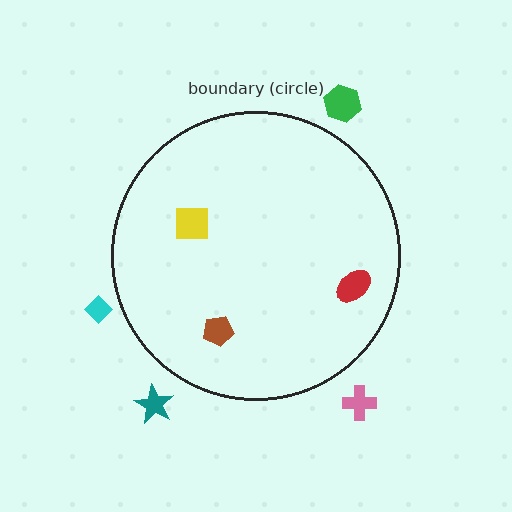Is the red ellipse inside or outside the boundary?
Inside.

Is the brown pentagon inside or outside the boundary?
Inside.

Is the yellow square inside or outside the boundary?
Inside.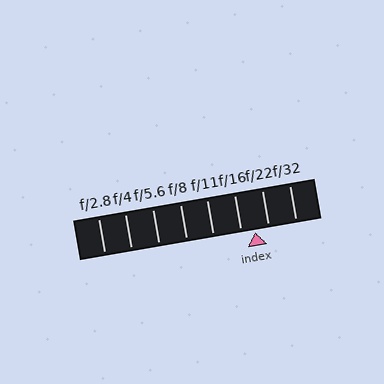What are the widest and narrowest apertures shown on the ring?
The widest aperture shown is f/2.8 and the narrowest is f/32.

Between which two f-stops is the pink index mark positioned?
The index mark is between f/16 and f/22.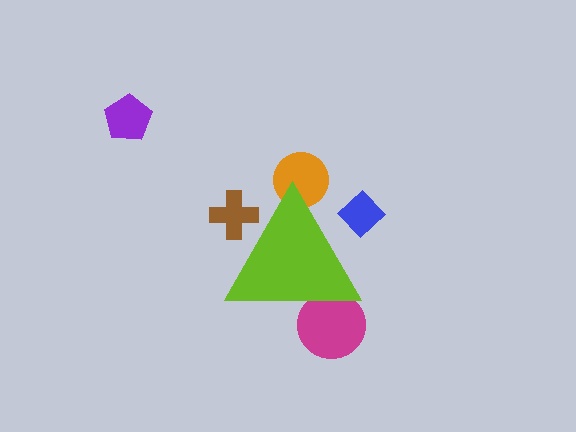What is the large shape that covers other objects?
A lime triangle.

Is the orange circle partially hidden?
Yes, the orange circle is partially hidden behind the lime triangle.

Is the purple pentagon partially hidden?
No, the purple pentagon is fully visible.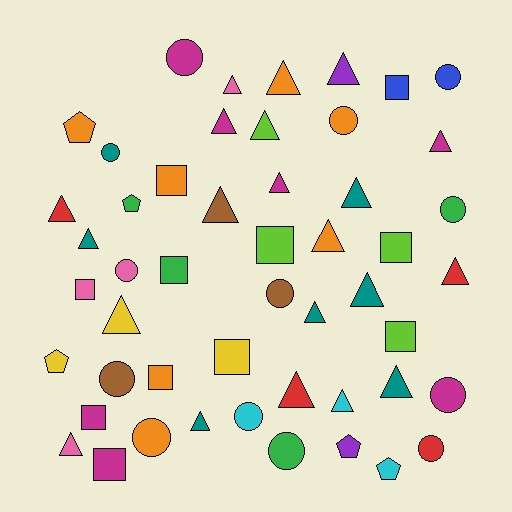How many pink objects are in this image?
There are 4 pink objects.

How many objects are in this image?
There are 50 objects.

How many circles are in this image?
There are 13 circles.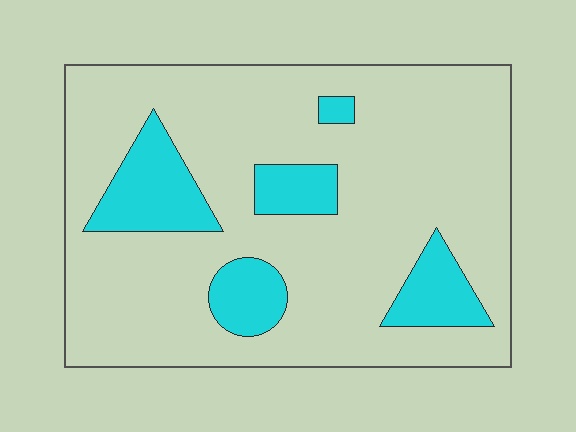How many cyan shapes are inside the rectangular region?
5.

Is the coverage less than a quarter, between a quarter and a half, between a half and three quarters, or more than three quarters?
Less than a quarter.